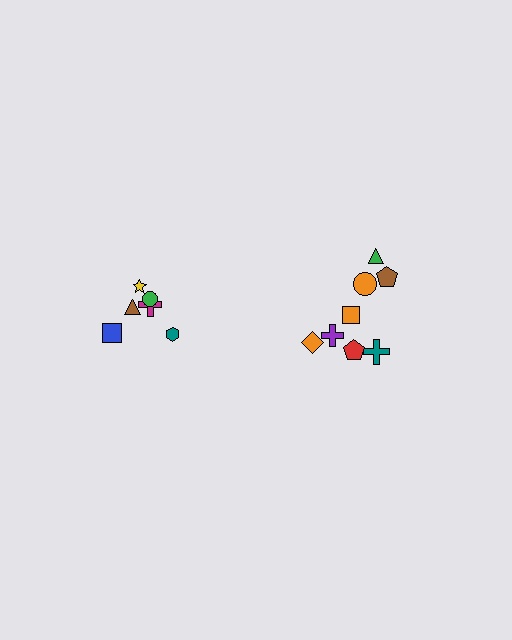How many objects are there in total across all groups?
There are 14 objects.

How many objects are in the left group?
There are 6 objects.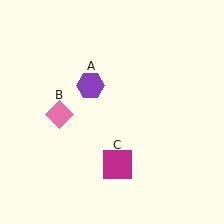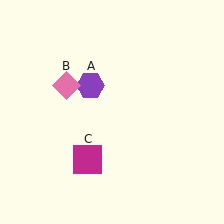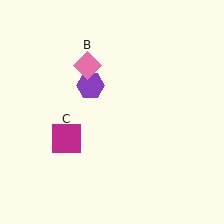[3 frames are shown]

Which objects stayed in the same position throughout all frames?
Purple hexagon (object A) remained stationary.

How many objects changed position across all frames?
2 objects changed position: pink diamond (object B), magenta square (object C).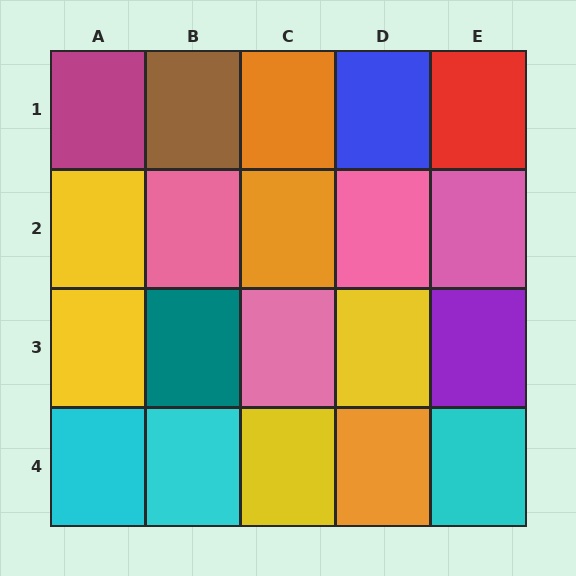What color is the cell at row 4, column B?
Cyan.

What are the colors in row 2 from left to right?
Yellow, pink, orange, pink, pink.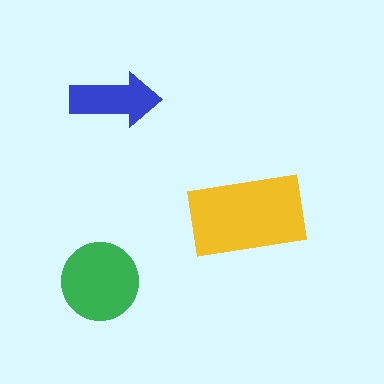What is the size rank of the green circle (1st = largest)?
2nd.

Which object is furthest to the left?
The green circle is leftmost.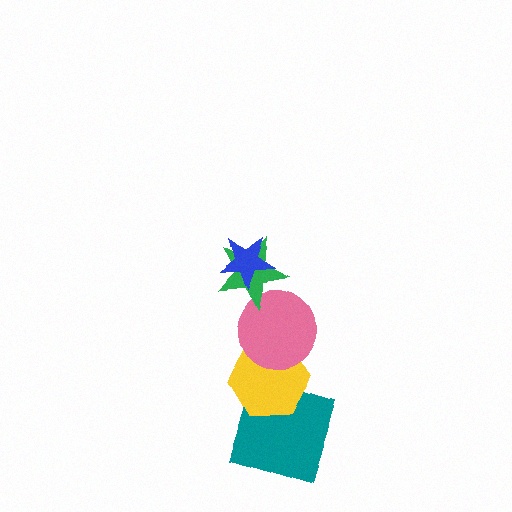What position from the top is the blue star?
The blue star is 1st from the top.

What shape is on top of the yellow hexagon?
The pink circle is on top of the yellow hexagon.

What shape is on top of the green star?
The blue star is on top of the green star.